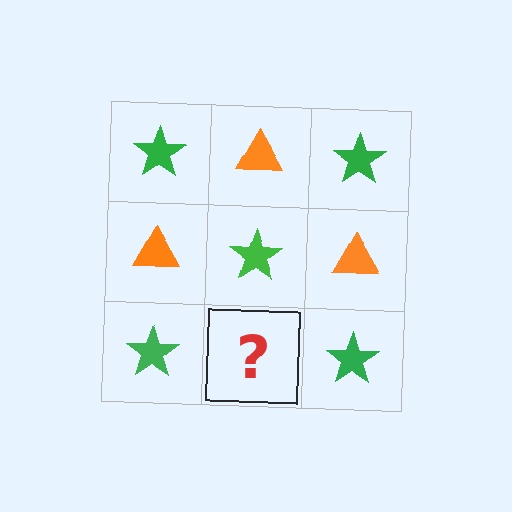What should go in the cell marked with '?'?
The missing cell should contain an orange triangle.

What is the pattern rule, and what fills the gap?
The rule is that it alternates green star and orange triangle in a checkerboard pattern. The gap should be filled with an orange triangle.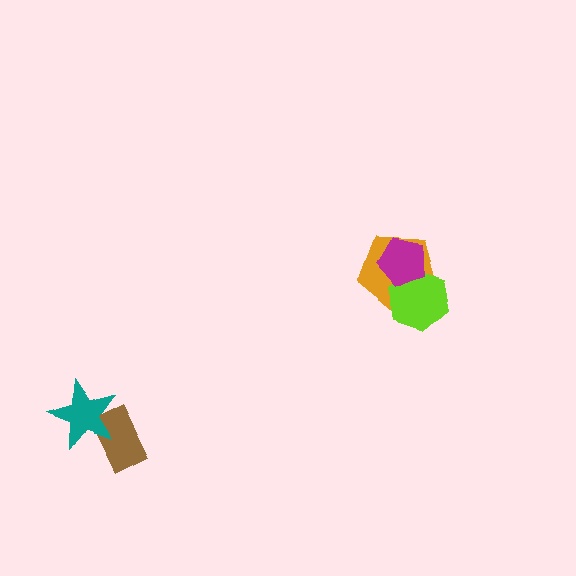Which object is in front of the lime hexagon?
The magenta pentagon is in front of the lime hexagon.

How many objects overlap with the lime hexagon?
2 objects overlap with the lime hexagon.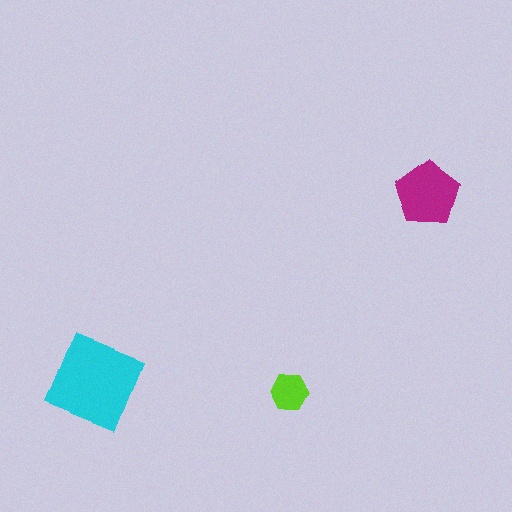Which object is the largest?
The cyan diamond.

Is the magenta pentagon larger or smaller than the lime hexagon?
Larger.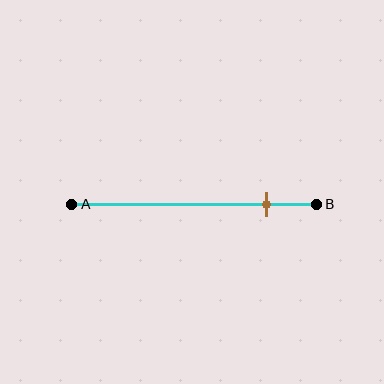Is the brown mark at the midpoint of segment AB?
No, the mark is at about 80% from A, not at the 50% midpoint.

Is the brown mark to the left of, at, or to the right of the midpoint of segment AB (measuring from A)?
The brown mark is to the right of the midpoint of segment AB.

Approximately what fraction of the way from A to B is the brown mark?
The brown mark is approximately 80% of the way from A to B.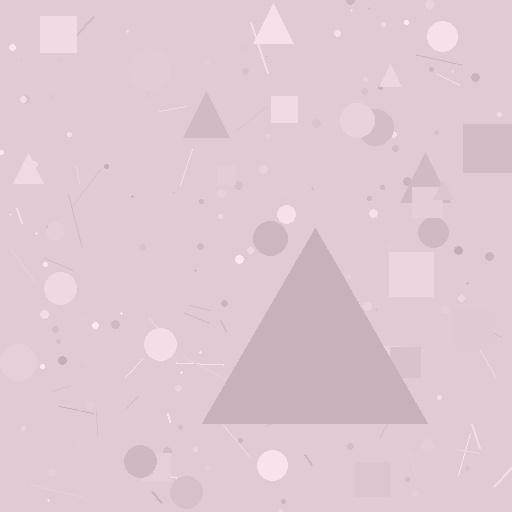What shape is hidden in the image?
A triangle is hidden in the image.